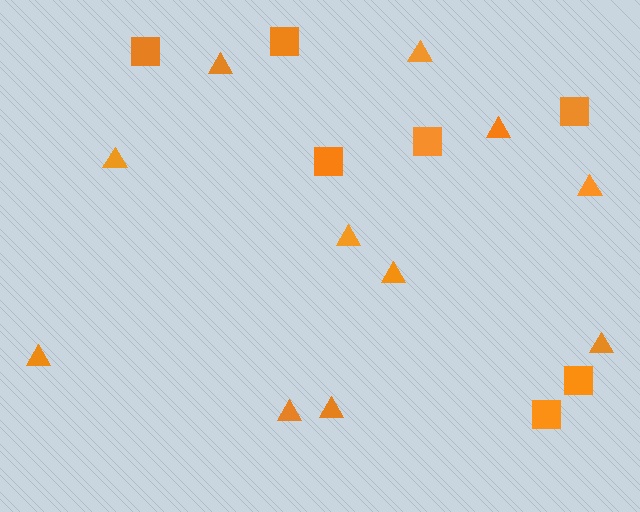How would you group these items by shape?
There are 2 groups: one group of triangles (11) and one group of squares (7).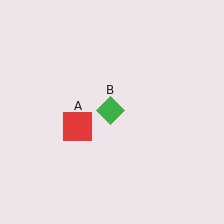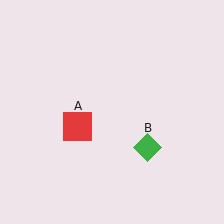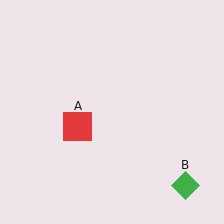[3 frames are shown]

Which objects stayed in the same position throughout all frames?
Red square (object A) remained stationary.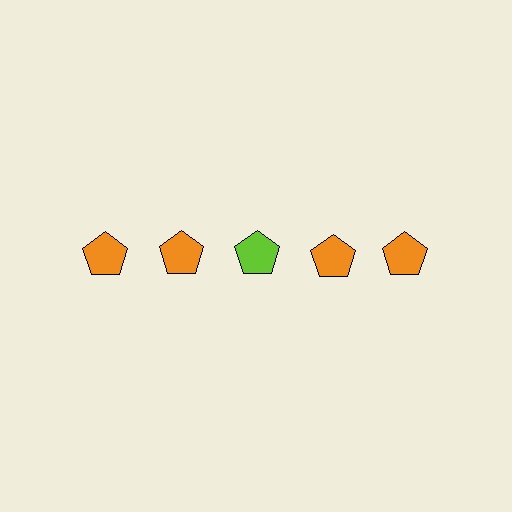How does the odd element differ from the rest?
It has a different color: lime instead of orange.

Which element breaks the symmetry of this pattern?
The lime pentagon in the top row, center column breaks the symmetry. All other shapes are orange pentagons.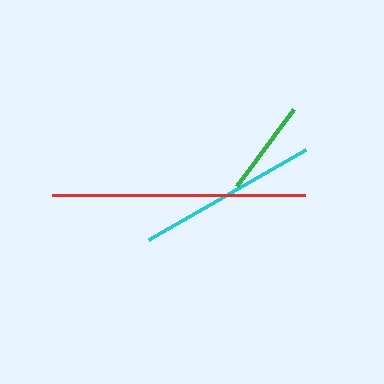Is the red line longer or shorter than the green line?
The red line is longer than the green line.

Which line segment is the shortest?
The green line is the shortest at approximately 95 pixels.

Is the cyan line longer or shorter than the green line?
The cyan line is longer than the green line.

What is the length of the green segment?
The green segment is approximately 95 pixels long.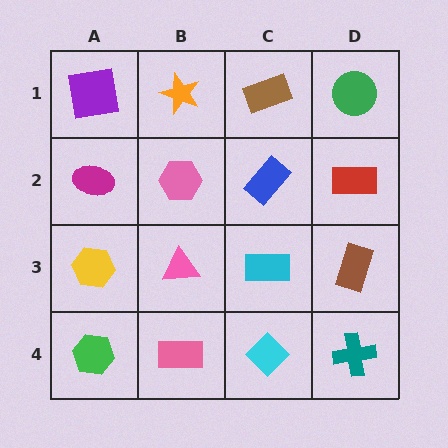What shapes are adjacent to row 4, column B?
A pink triangle (row 3, column B), a green hexagon (row 4, column A), a cyan diamond (row 4, column C).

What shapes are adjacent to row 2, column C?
A brown rectangle (row 1, column C), a cyan rectangle (row 3, column C), a pink hexagon (row 2, column B), a red rectangle (row 2, column D).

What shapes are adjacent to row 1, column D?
A red rectangle (row 2, column D), a brown rectangle (row 1, column C).